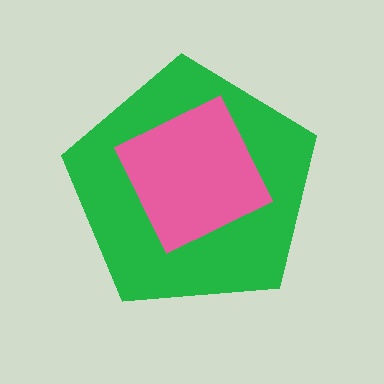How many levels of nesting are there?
2.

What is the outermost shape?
The green pentagon.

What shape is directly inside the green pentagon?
The pink diamond.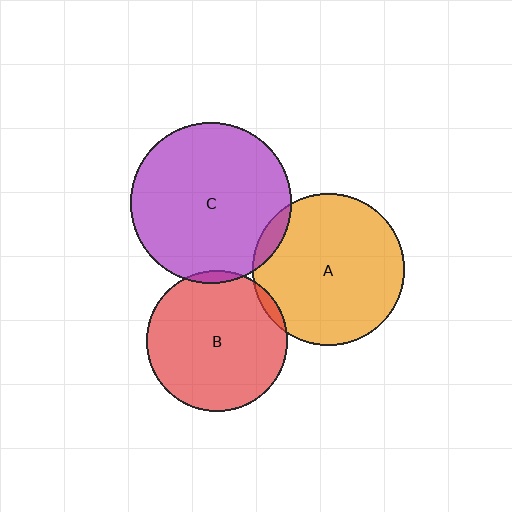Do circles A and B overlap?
Yes.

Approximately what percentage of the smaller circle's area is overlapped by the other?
Approximately 5%.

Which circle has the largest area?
Circle C (purple).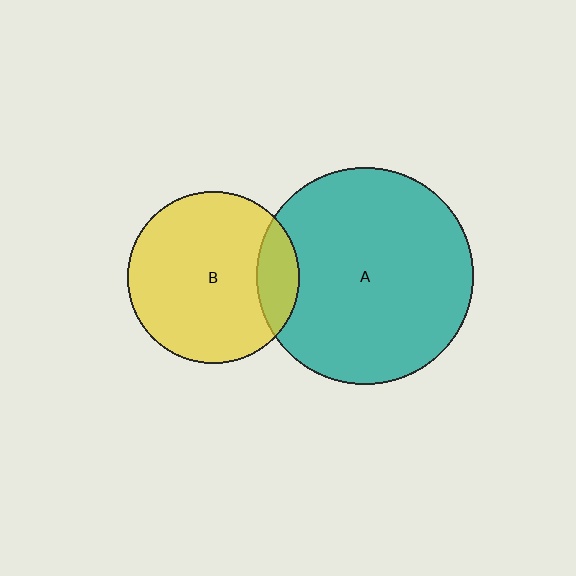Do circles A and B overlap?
Yes.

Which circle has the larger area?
Circle A (teal).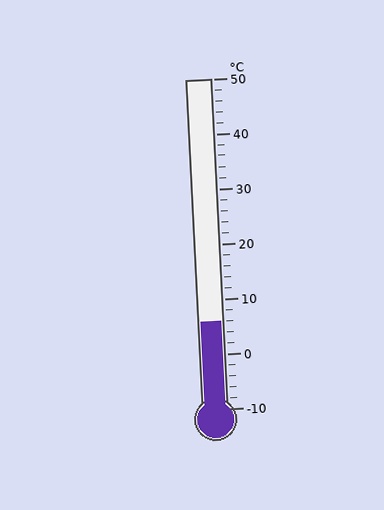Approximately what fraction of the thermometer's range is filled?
The thermometer is filled to approximately 25% of its range.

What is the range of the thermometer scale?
The thermometer scale ranges from -10°C to 50°C.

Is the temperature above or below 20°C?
The temperature is below 20°C.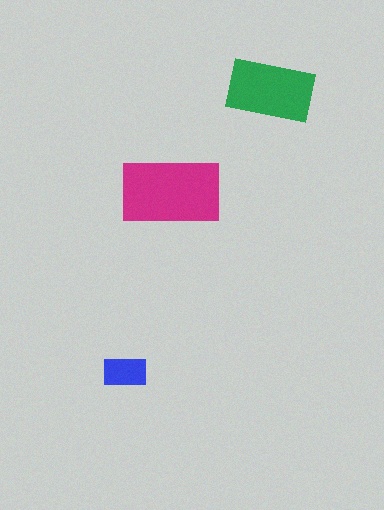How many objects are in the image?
There are 3 objects in the image.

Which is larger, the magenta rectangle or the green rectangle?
The magenta one.